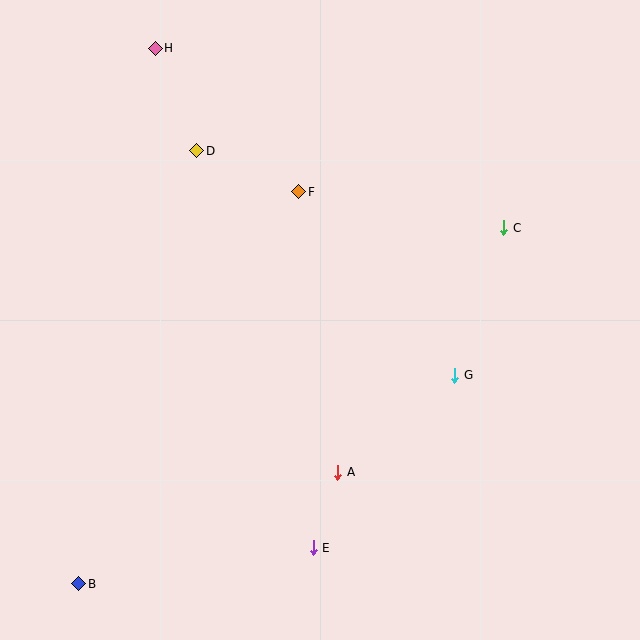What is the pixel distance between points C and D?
The distance between C and D is 317 pixels.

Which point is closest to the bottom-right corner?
Point G is closest to the bottom-right corner.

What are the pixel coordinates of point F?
Point F is at (299, 192).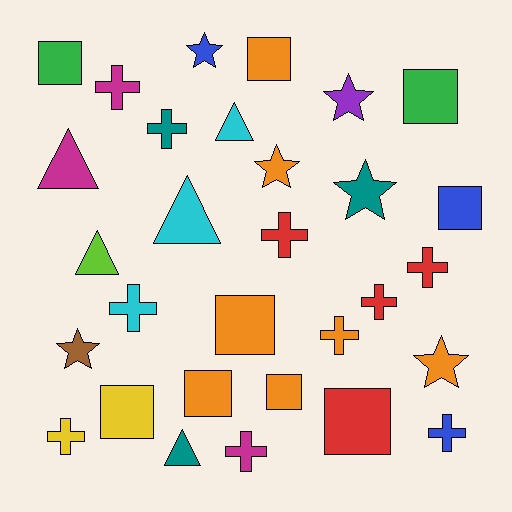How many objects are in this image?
There are 30 objects.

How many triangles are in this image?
There are 5 triangles.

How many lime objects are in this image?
There is 1 lime object.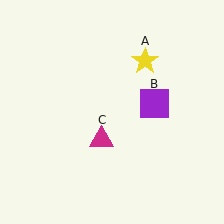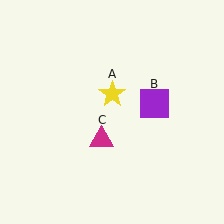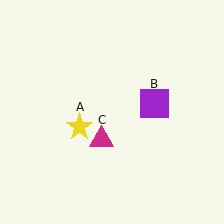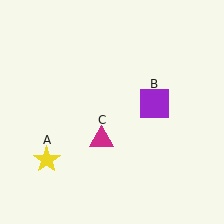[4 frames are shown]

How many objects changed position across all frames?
1 object changed position: yellow star (object A).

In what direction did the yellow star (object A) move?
The yellow star (object A) moved down and to the left.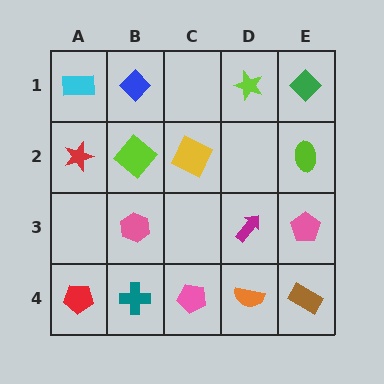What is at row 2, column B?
A lime diamond.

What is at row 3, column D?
A magenta arrow.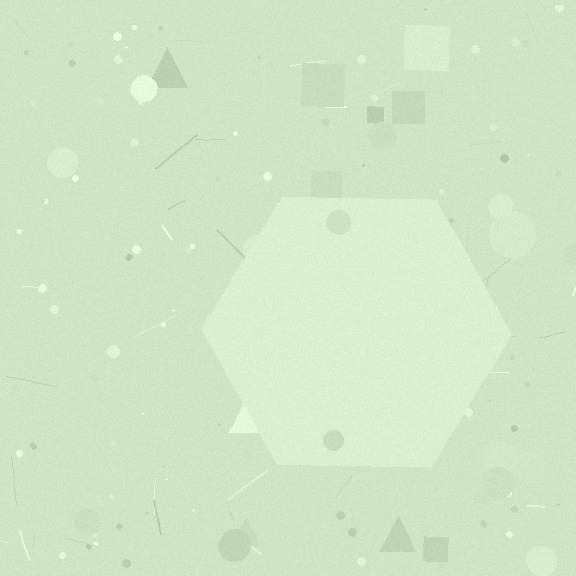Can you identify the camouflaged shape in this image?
The camouflaged shape is a hexagon.